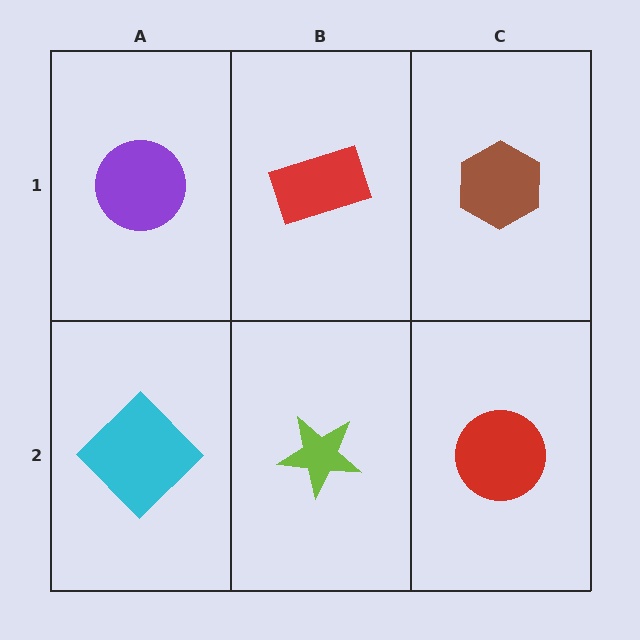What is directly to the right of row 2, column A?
A lime star.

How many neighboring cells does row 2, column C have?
2.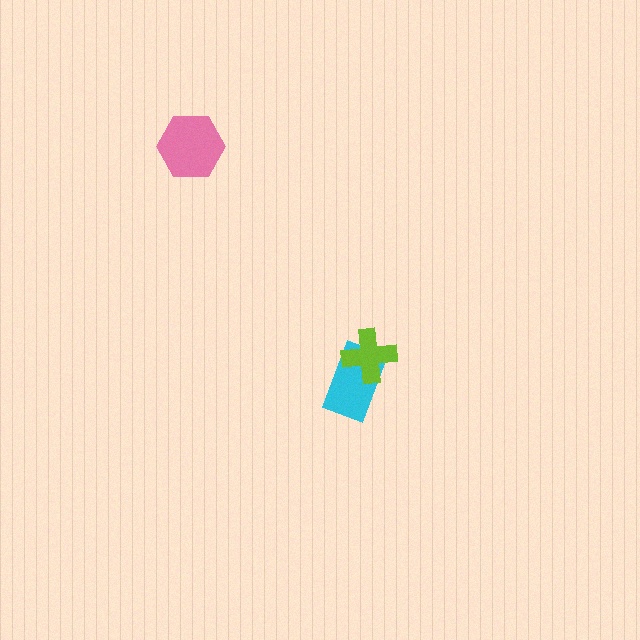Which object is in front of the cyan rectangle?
The lime cross is in front of the cyan rectangle.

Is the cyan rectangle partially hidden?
Yes, it is partially covered by another shape.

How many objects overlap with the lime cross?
1 object overlaps with the lime cross.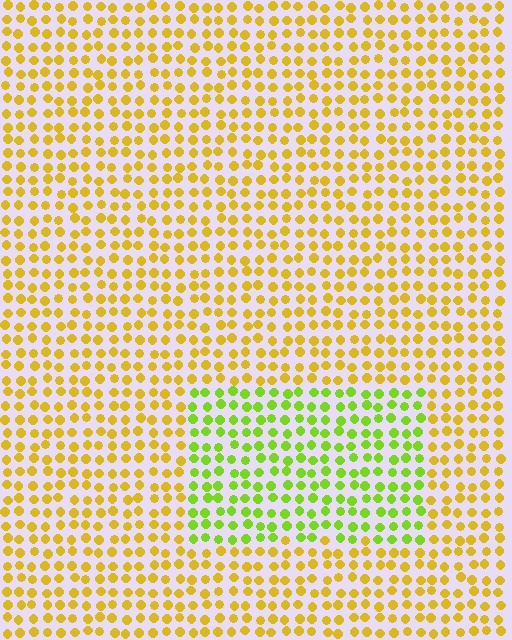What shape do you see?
I see a rectangle.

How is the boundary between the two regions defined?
The boundary is defined purely by a slight shift in hue (about 42 degrees). Spacing, size, and orientation are identical on both sides.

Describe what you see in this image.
The image is filled with small yellow elements in a uniform arrangement. A rectangle-shaped region is visible where the elements are tinted to a slightly different hue, forming a subtle color boundary.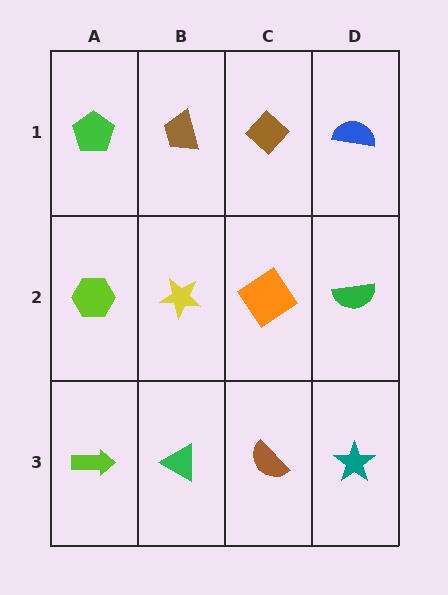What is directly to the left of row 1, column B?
A green pentagon.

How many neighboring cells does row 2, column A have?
3.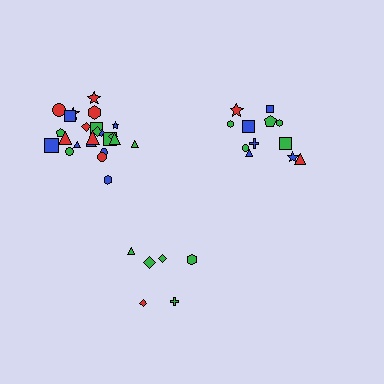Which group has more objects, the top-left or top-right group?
The top-left group.